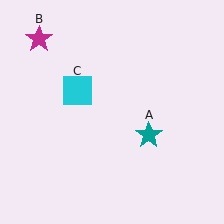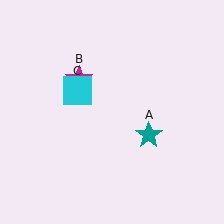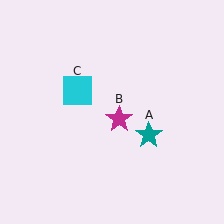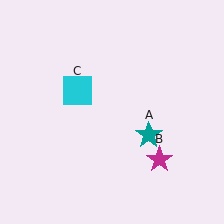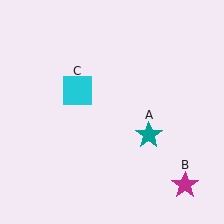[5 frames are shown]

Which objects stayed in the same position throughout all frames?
Teal star (object A) and cyan square (object C) remained stationary.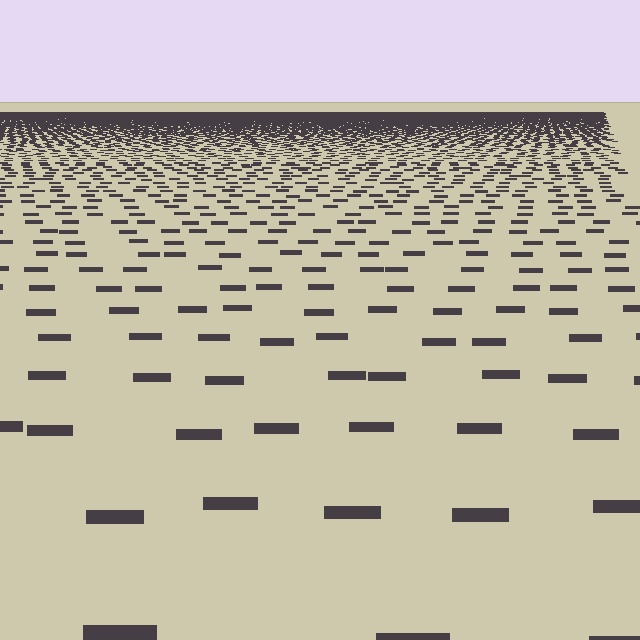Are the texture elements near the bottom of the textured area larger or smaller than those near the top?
Larger. Near the bottom, elements are closer to the viewer and appear at a bigger on-screen size.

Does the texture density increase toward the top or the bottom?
Density increases toward the top.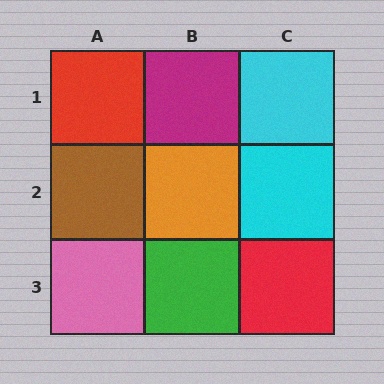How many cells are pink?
1 cell is pink.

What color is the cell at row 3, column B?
Green.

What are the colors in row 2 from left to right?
Brown, orange, cyan.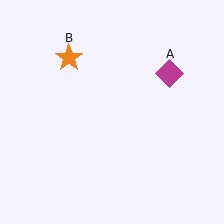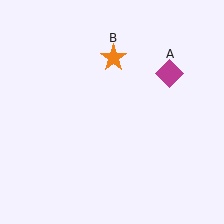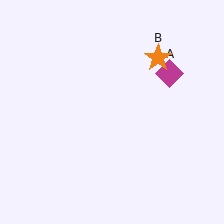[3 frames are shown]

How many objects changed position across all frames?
1 object changed position: orange star (object B).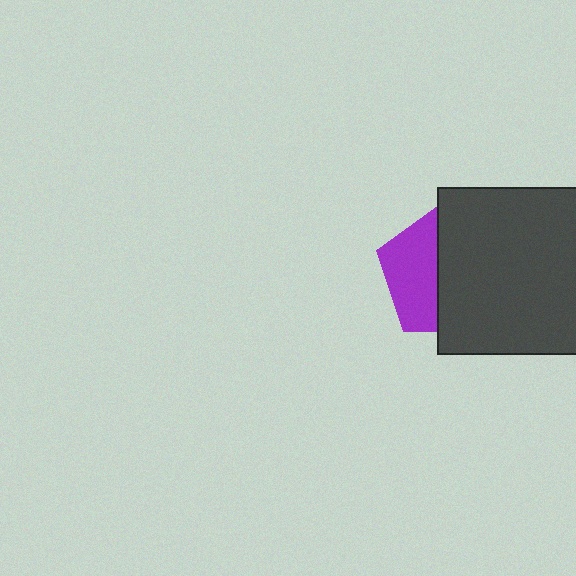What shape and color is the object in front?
The object in front is a dark gray square.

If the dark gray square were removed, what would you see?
You would see the complete purple pentagon.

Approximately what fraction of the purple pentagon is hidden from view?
Roughly 58% of the purple pentagon is hidden behind the dark gray square.